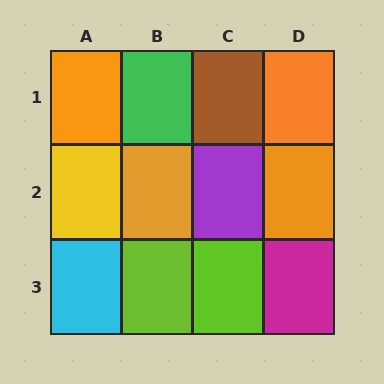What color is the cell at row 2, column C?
Purple.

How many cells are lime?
2 cells are lime.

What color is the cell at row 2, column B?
Orange.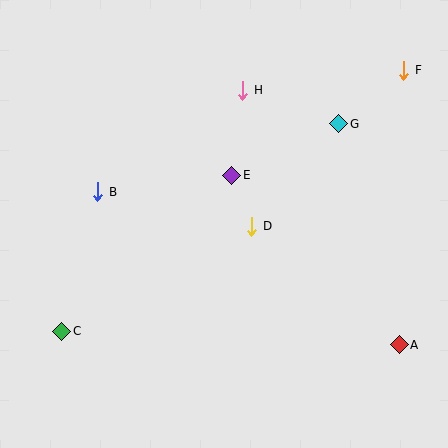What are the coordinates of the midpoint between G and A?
The midpoint between G and A is at (369, 234).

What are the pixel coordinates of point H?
Point H is at (243, 90).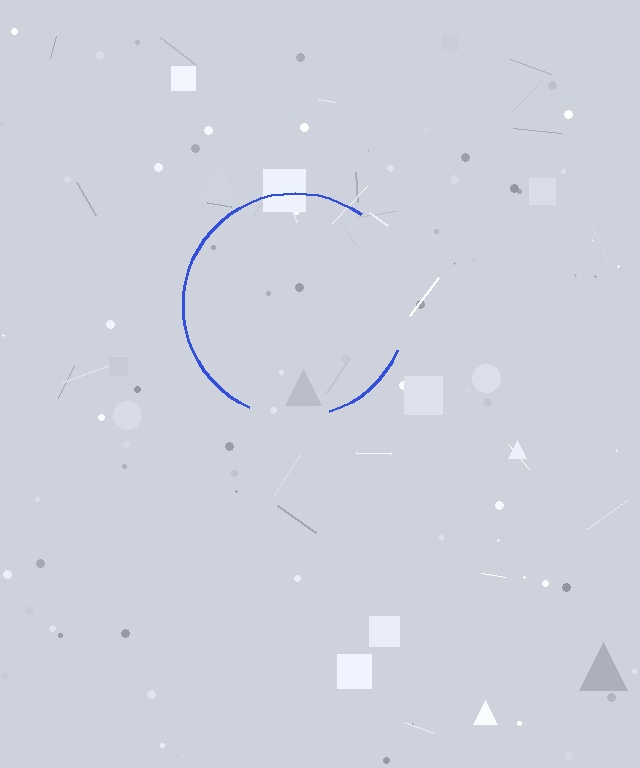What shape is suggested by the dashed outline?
The dashed outline suggests a circle.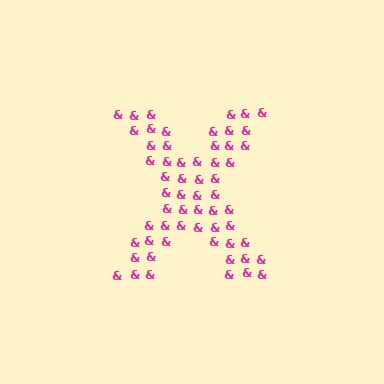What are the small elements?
The small elements are ampersands.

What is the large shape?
The large shape is the letter X.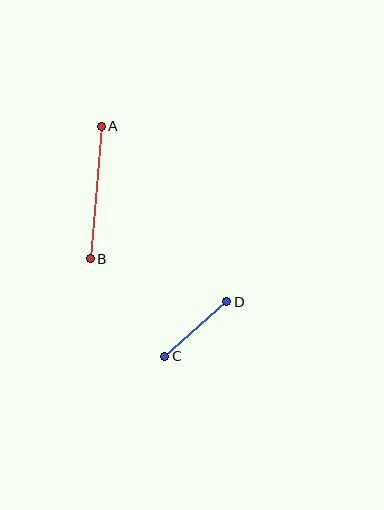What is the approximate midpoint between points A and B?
The midpoint is at approximately (96, 192) pixels.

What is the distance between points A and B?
The distance is approximately 133 pixels.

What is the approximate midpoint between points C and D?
The midpoint is at approximately (196, 329) pixels.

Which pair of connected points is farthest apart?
Points A and B are farthest apart.